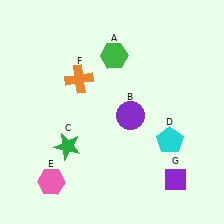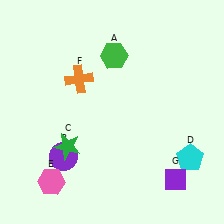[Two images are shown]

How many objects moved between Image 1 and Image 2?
2 objects moved between the two images.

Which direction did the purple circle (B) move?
The purple circle (B) moved left.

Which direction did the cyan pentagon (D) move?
The cyan pentagon (D) moved right.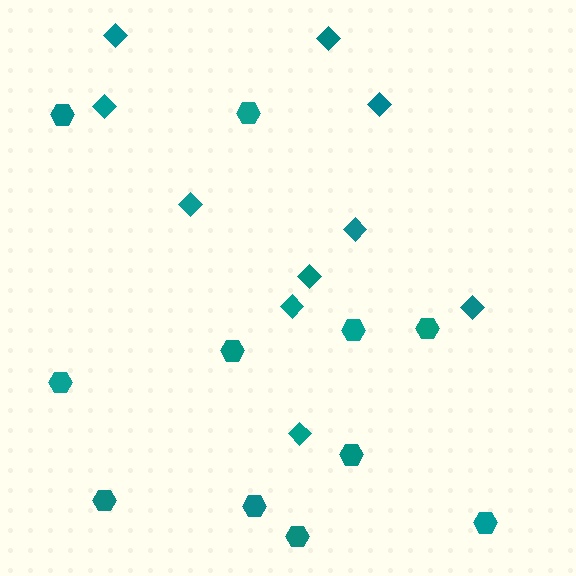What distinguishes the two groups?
There are 2 groups: one group of diamonds (10) and one group of hexagons (11).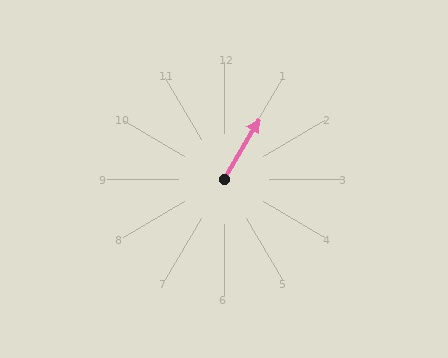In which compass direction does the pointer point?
Northeast.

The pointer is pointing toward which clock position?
Roughly 1 o'clock.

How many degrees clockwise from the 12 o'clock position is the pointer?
Approximately 31 degrees.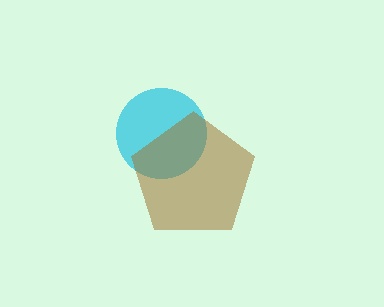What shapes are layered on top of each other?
The layered shapes are: a cyan circle, a brown pentagon.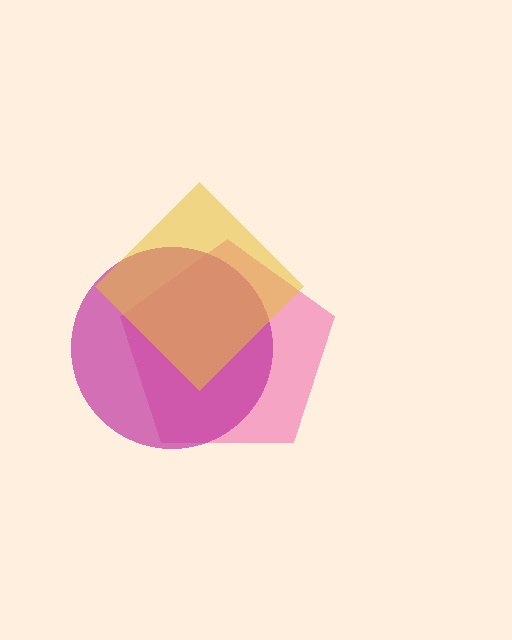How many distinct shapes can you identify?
There are 3 distinct shapes: a pink pentagon, a magenta circle, a yellow diamond.